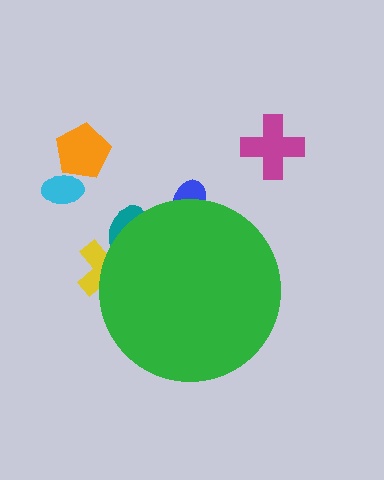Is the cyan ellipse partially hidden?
No, the cyan ellipse is fully visible.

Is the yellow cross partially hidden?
Yes, the yellow cross is partially hidden behind the green circle.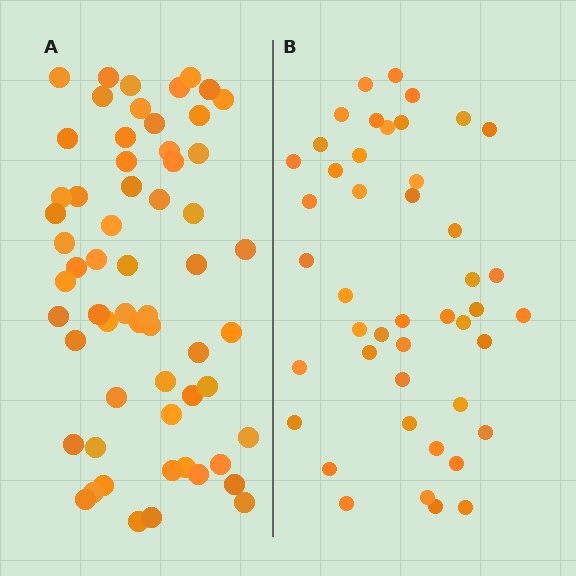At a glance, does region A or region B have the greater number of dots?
Region A (the left region) has more dots.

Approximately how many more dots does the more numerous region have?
Region A has approximately 15 more dots than region B.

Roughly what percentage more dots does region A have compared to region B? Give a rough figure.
About 35% more.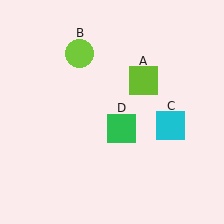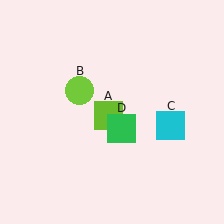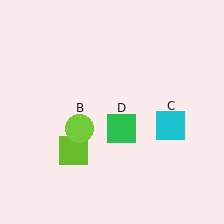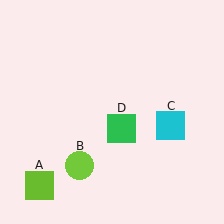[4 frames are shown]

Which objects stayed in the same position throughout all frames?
Cyan square (object C) and green square (object D) remained stationary.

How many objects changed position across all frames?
2 objects changed position: lime square (object A), lime circle (object B).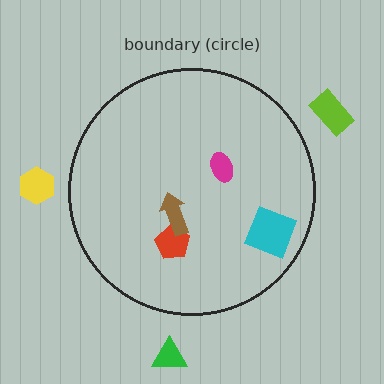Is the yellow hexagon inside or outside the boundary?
Outside.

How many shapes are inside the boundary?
4 inside, 3 outside.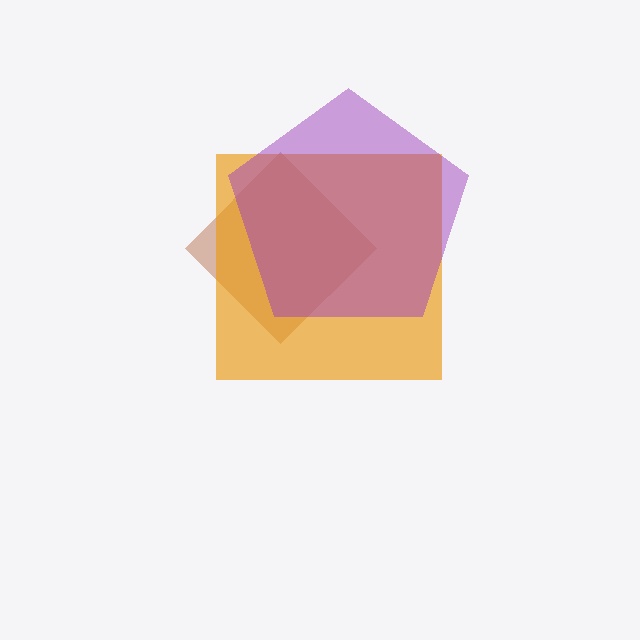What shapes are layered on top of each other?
The layered shapes are: a brown diamond, an orange square, a purple pentagon.